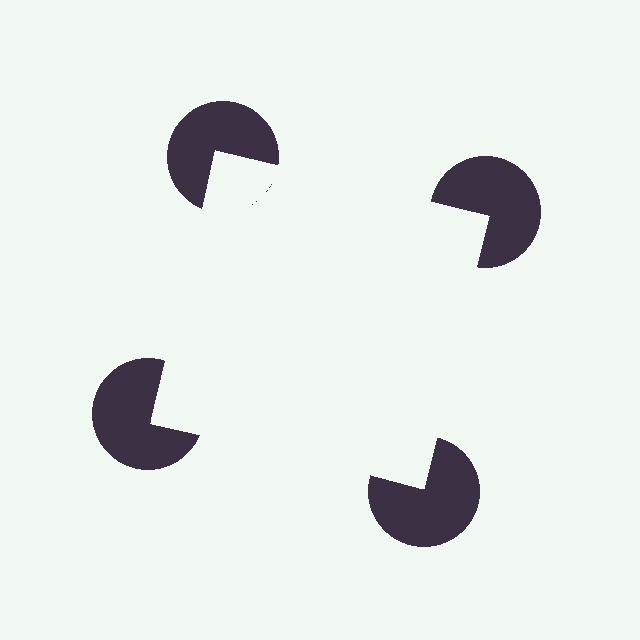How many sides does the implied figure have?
4 sides.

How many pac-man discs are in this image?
There are 4 — one at each vertex of the illusory square.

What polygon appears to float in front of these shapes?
An illusory square — its edges are inferred from the aligned wedge cuts in the pac-man discs, not physically drawn.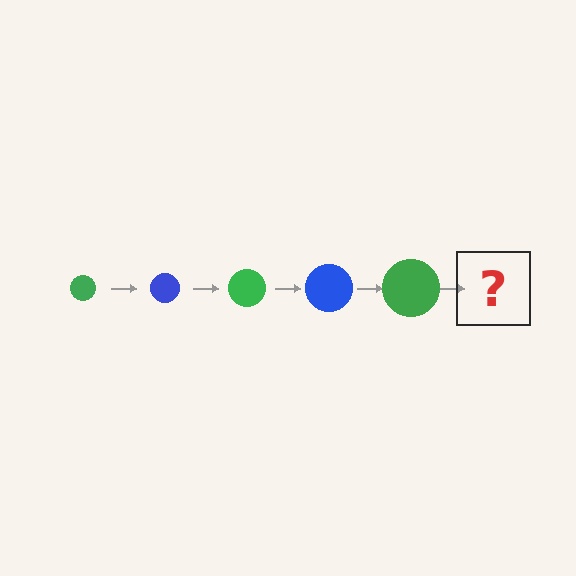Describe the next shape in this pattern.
It should be a blue circle, larger than the previous one.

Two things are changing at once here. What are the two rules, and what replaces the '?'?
The two rules are that the circle grows larger each step and the color cycles through green and blue. The '?' should be a blue circle, larger than the previous one.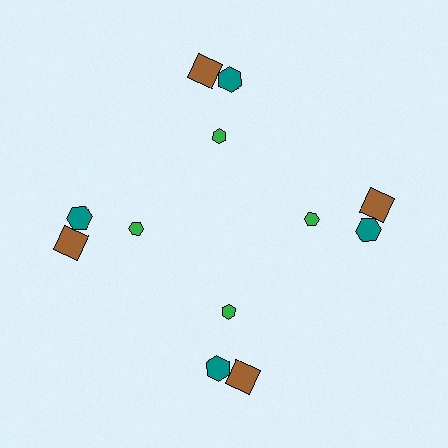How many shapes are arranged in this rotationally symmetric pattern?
There are 12 shapes, arranged in 4 groups of 3.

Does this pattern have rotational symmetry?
Yes, this pattern has 4-fold rotational symmetry. It looks the same after rotating 90 degrees around the center.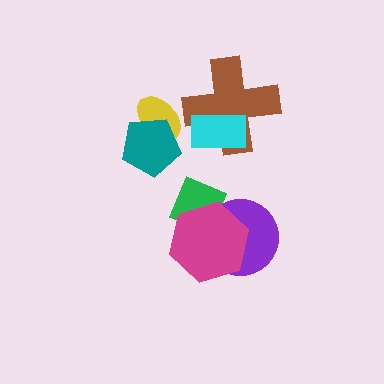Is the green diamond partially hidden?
Yes, it is partially covered by another shape.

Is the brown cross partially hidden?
Yes, it is partially covered by another shape.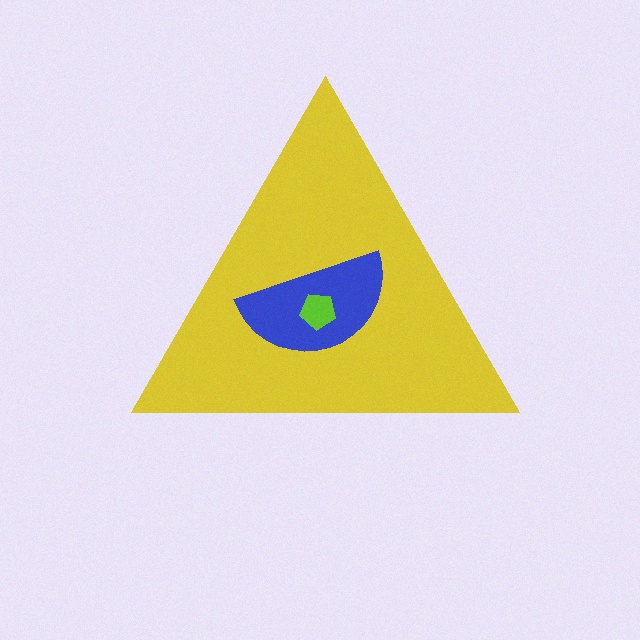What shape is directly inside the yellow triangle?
The blue semicircle.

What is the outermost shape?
The yellow triangle.